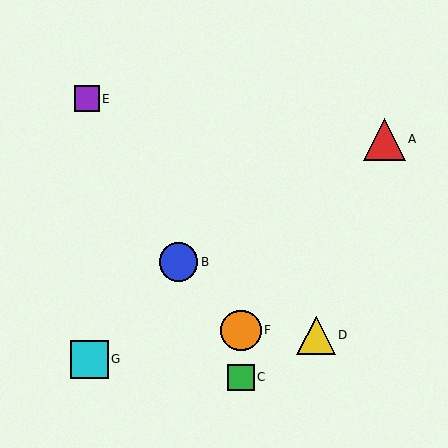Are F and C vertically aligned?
Yes, both are at x≈241.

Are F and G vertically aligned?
No, F is at x≈241 and G is at x≈89.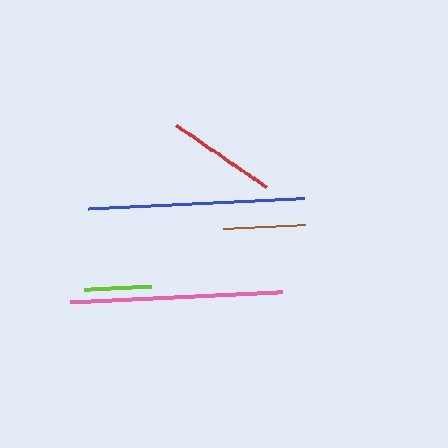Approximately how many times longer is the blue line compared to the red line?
The blue line is approximately 2.0 times the length of the red line.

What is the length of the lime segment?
The lime segment is approximately 66 pixels long.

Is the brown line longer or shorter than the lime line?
The brown line is longer than the lime line.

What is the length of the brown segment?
The brown segment is approximately 82 pixels long.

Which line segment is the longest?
The blue line is the longest at approximately 216 pixels.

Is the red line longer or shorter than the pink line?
The pink line is longer than the red line.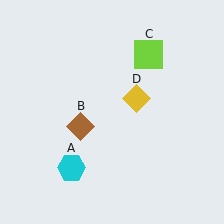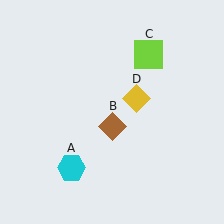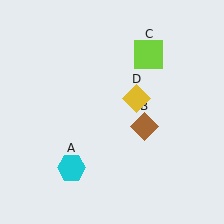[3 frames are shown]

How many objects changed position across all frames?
1 object changed position: brown diamond (object B).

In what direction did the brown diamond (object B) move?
The brown diamond (object B) moved right.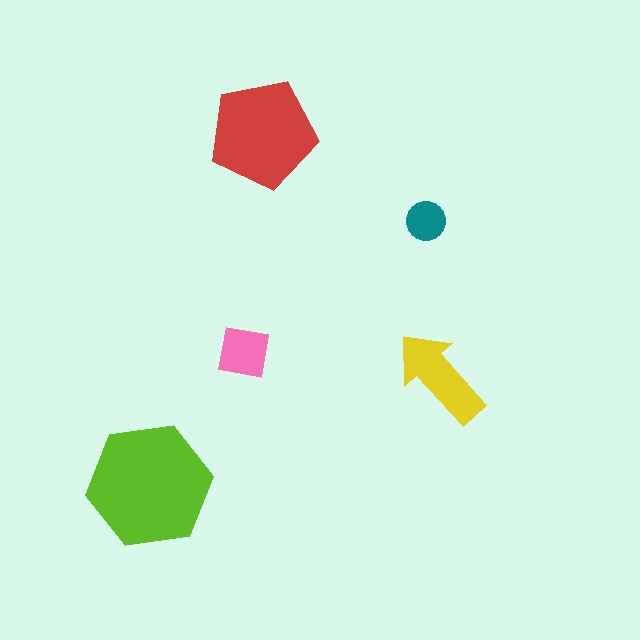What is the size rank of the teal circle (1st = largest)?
5th.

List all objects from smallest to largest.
The teal circle, the pink square, the yellow arrow, the red pentagon, the lime hexagon.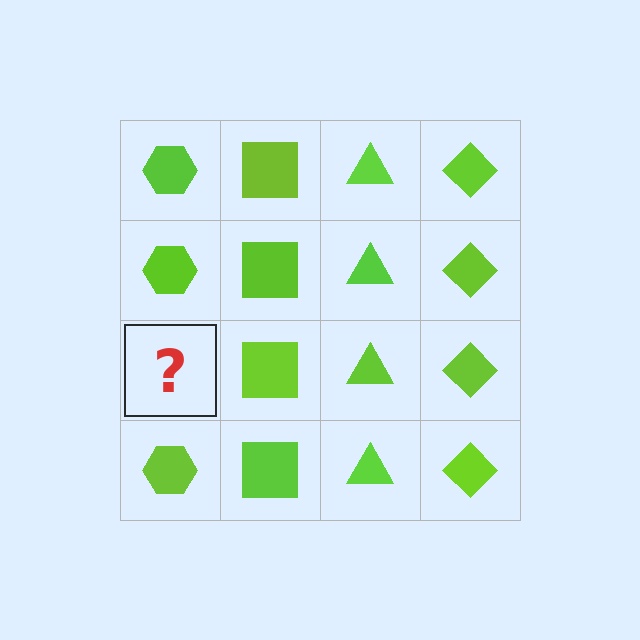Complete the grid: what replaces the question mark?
The question mark should be replaced with a lime hexagon.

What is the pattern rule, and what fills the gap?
The rule is that each column has a consistent shape. The gap should be filled with a lime hexagon.